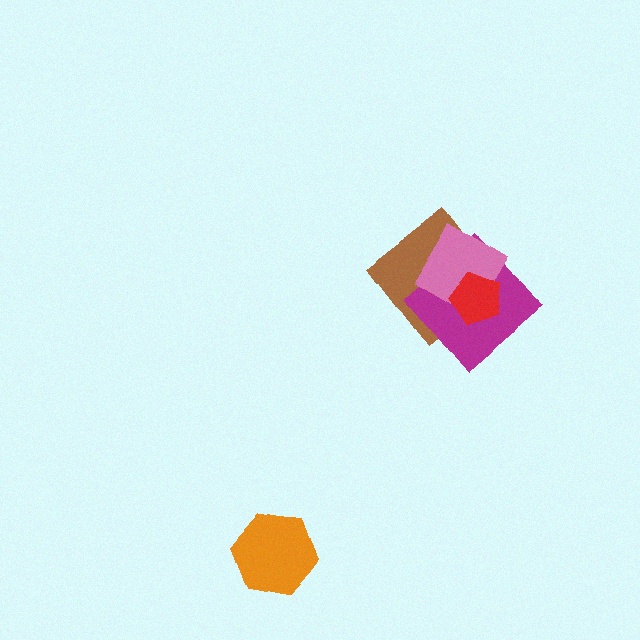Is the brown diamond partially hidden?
Yes, it is partially covered by another shape.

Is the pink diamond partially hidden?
Yes, it is partially covered by another shape.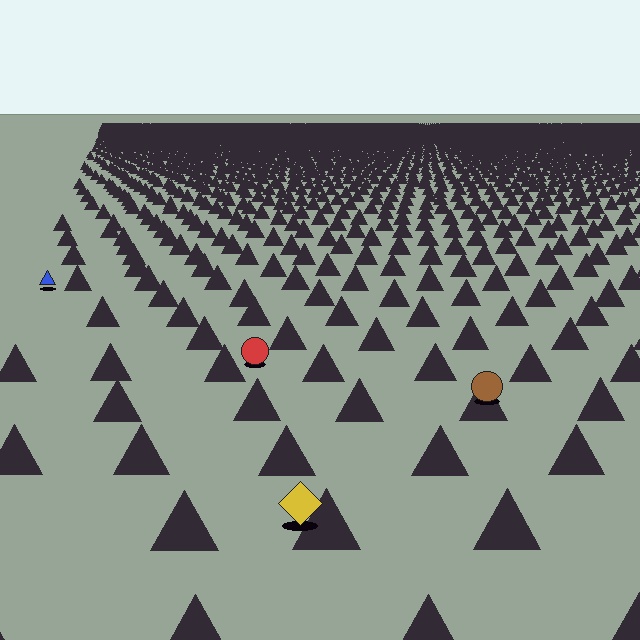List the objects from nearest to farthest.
From nearest to farthest: the yellow diamond, the brown circle, the red circle, the blue triangle.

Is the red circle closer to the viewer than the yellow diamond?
No. The yellow diamond is closer — you can tell from the texture gradient: the ground texture is coarser near it.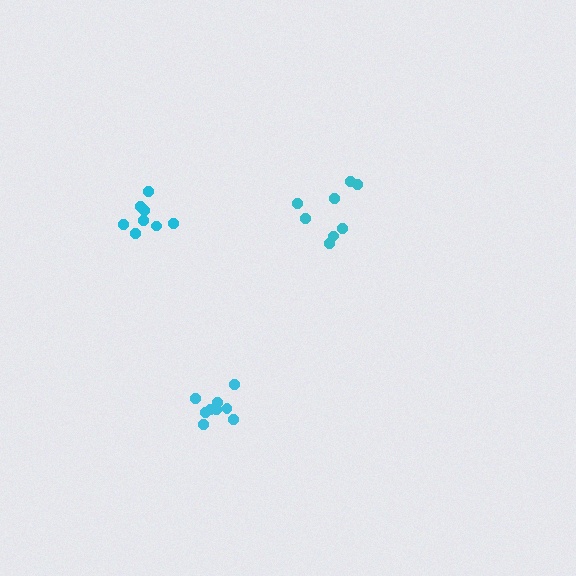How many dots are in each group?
Group 1: 8 dots, Group 2: 8 dots, Group 3: 9 dots (25 total).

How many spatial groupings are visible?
There are 3 spatial groupings.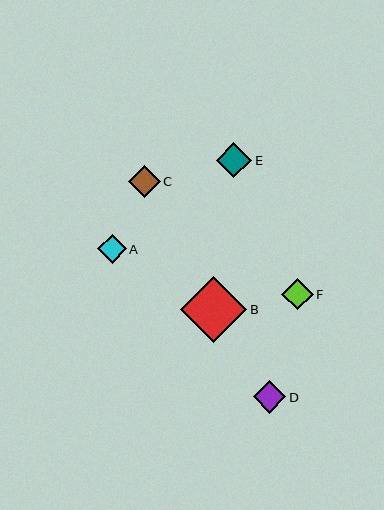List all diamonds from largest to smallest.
From largest to smallest: B, E, D, F, C, A.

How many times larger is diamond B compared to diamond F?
Diamond B is approximately 2.1 times the size of diamond F.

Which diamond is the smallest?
Diamond A is the smallest with a size of approximately 28 pixels.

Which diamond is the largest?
Diamond B is the largest with a size of approximately 66 pixels.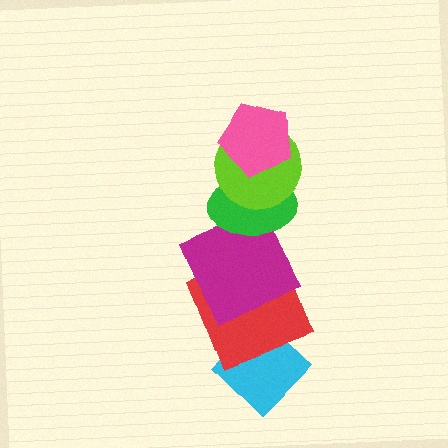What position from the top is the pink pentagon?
The pink pentagon is 1st from the top.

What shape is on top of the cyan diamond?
The red square is on top of the cyan diamond.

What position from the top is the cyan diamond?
The cyan diamond is 6th from the top.